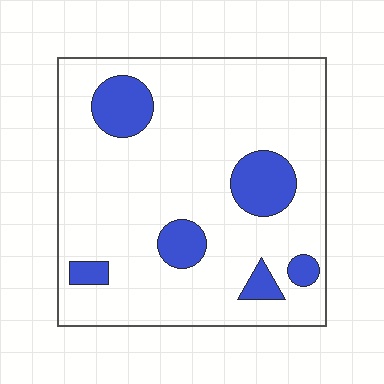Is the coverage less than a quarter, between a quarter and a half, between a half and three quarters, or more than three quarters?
Less than a quarter.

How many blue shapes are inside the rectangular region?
6.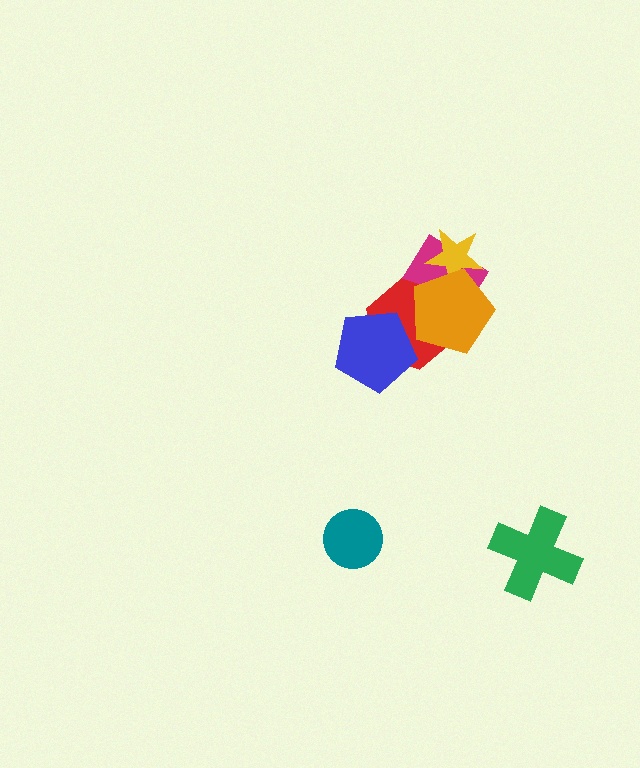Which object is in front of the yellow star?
The orange pentagon is in front of the yellow star.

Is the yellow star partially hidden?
Yes, it is partially covered by another shape.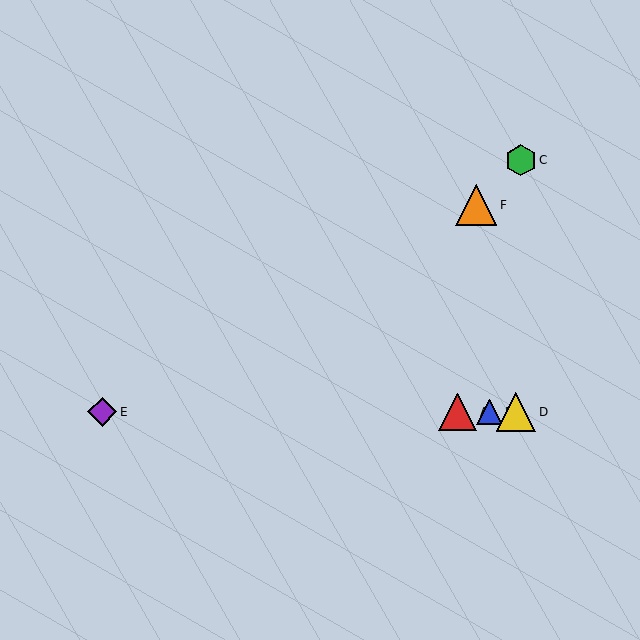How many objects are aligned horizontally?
4 objects (A, B, D, E) are aligned horizontally.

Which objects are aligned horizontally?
Objects A, B, D, E are aligned horizontally.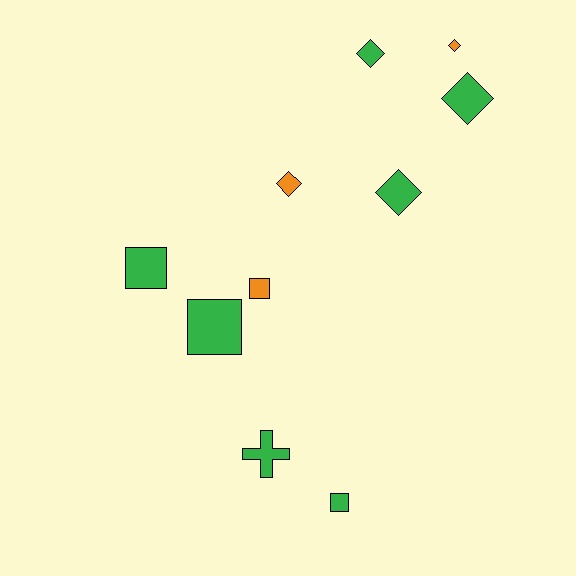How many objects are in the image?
There are 10 objects.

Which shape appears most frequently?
Diamond, with 5 objects.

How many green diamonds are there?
There are 3 green diamonds.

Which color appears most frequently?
Green, with 7 objects.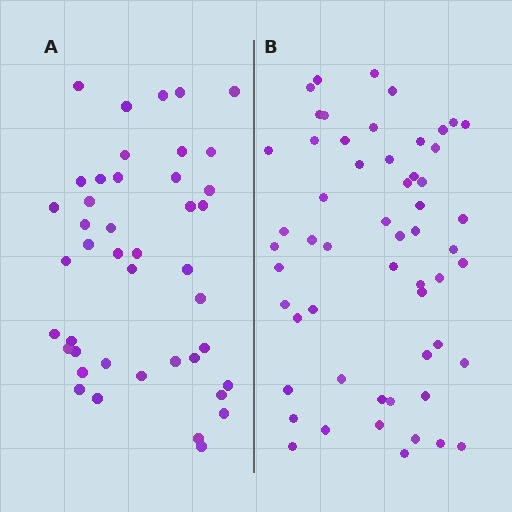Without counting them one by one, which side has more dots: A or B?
Region B (the right region) has more dots.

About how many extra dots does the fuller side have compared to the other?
Region B has approximately 15 more dots than region A.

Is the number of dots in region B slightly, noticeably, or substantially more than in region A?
Region B has noticeably more, but not dramatically so. The ratio is roughly 1.3 to 1.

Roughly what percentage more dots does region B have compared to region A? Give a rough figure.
About 30% more.